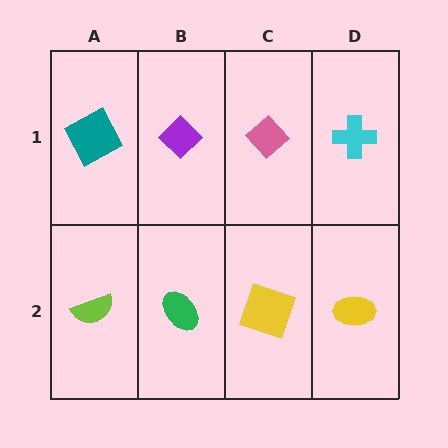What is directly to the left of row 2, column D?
A yellow square.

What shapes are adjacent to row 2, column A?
A teal square (row 1, column A), a green ellipse (row 2, column B).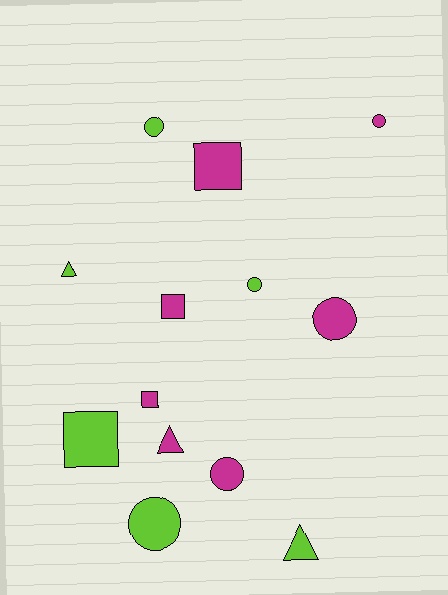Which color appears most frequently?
Magenta, with 7 objects.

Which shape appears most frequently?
Circle, with 6 objects.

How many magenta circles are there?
There are 3 magenta circles.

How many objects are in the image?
There are 13 objects.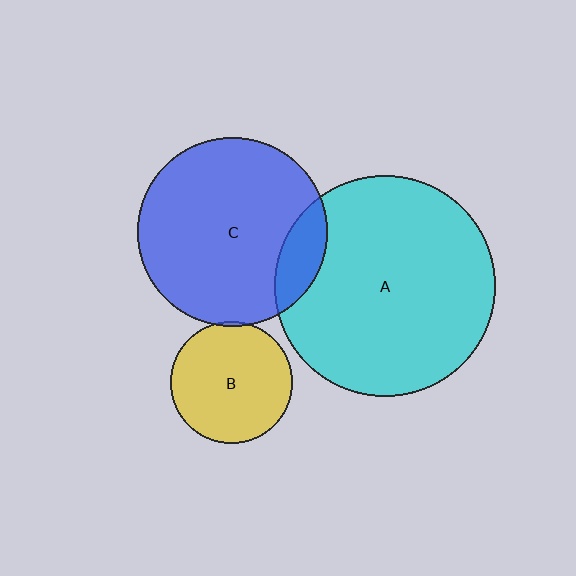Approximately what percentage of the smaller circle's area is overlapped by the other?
Approximately 15%.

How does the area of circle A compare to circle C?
Approximately 1.4 times.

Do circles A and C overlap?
Yes.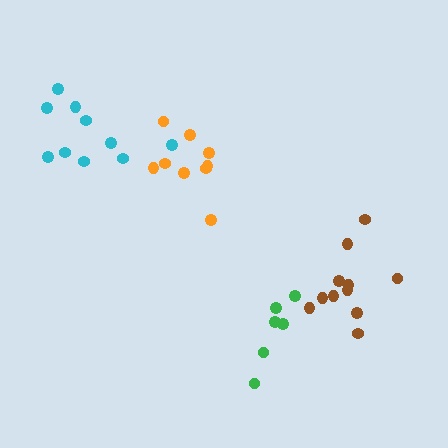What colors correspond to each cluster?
The clusters are colored: cyan, brown, orange, green.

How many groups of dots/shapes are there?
There are 4 groups.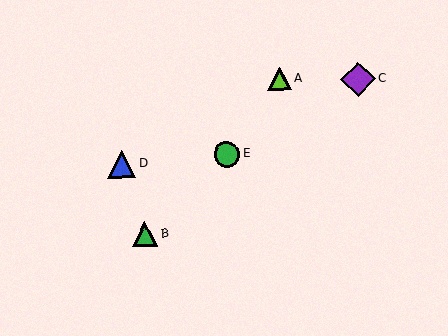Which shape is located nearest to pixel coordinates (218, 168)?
The green circle (labeled E) at (227, 154) is nearest to that location.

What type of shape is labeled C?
Shape C is a purple diamond.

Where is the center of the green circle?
The center of the green circle is at (227, 154).